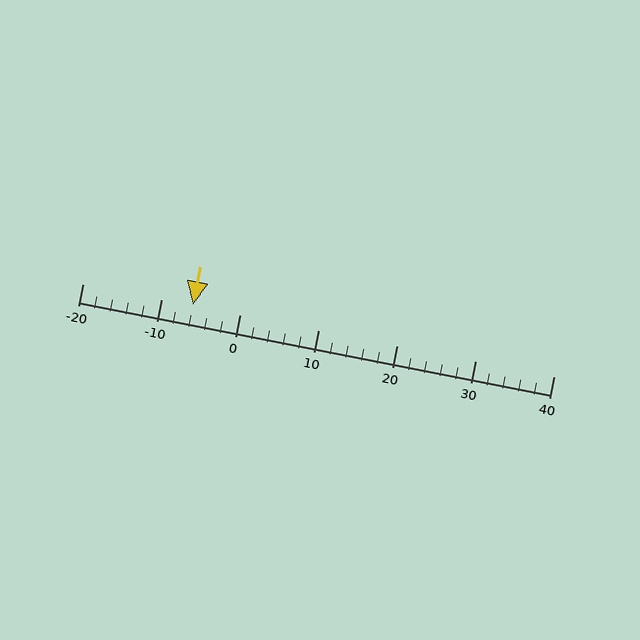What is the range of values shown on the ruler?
The ruler shows values from -20 to 40.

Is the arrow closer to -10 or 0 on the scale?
The arrow is closer to -10.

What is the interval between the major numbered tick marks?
The major tick marks are spaced 10 units apart.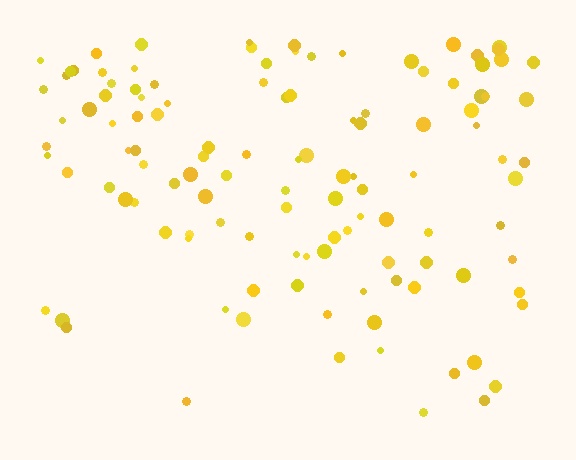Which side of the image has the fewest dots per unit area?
The bottom.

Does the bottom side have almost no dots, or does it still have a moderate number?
Still a moderate number, just noticeably fewer than the top.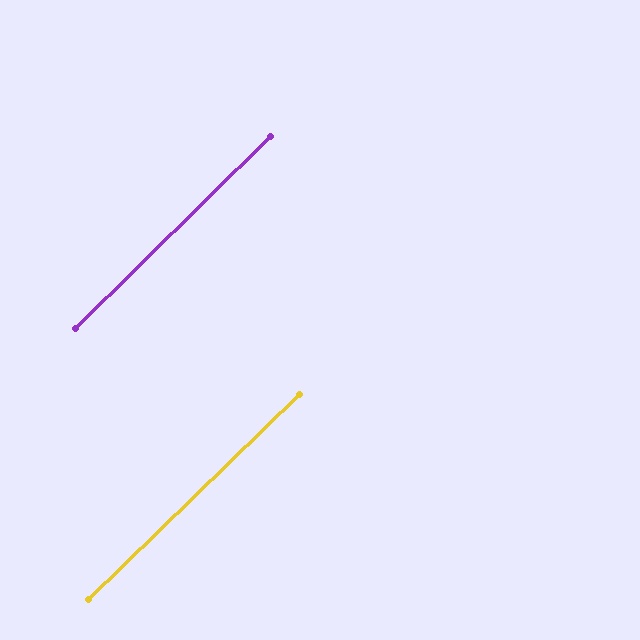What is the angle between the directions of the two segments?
Approximately 0 degrees.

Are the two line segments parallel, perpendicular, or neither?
Parallel — their directions differ by only 0.3°.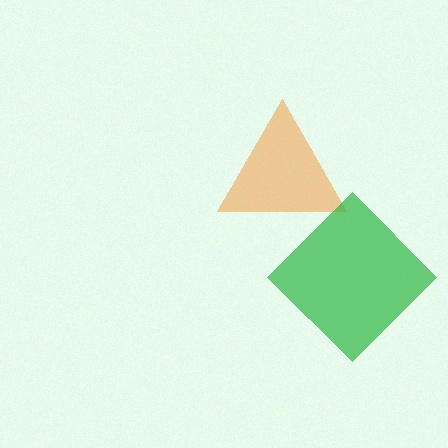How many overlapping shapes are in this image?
There are 2 overlapping shapes in the image.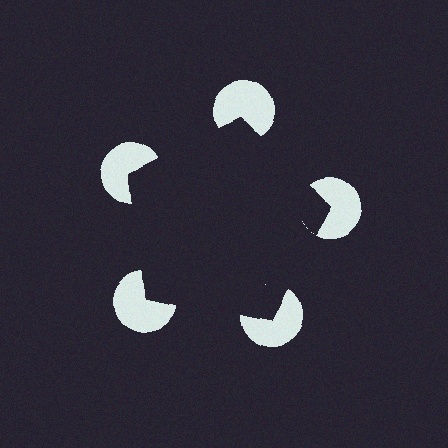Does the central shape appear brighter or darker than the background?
It typically appears slightly darker than the background, even though no actual brightness change is drawn.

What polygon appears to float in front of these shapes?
An illusory pentagon — its edges are inferred from the aligned wedge cuts in the pac-man discs, not physically drawn.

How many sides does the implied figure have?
5 sides.